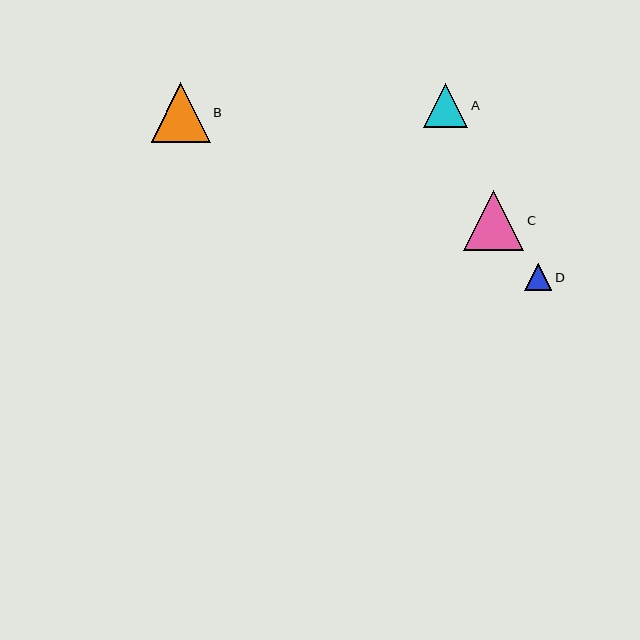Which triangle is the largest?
Triangle C is the largest with a size of approximately 60 pixels.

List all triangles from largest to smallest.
From largest to smallest: C, B, A, D.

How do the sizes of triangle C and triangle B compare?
Triangle C and triangle B are approximately the same size.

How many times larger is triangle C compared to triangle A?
Triangle C is approximately 1.4 times the size of triangle A.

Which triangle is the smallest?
Triangle D is the smallest with a size of approximately 27 pixels.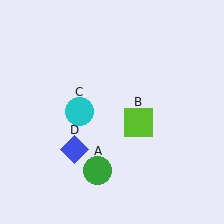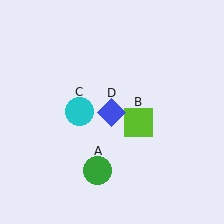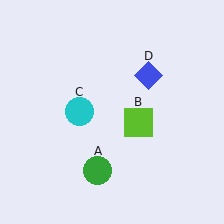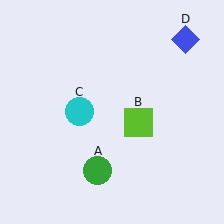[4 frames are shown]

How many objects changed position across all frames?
1 object changed position: blue diamond (object D).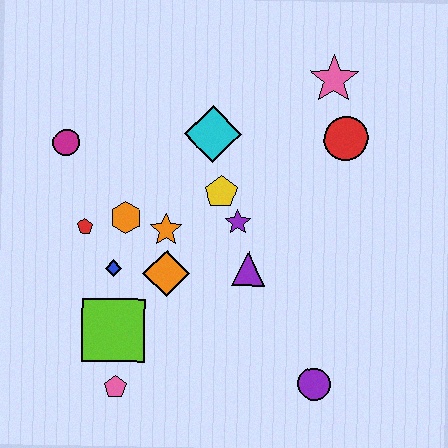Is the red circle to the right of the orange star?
Yes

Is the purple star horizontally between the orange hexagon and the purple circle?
Yes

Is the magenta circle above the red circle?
No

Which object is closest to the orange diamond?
The orange star is closest to the orange diamond.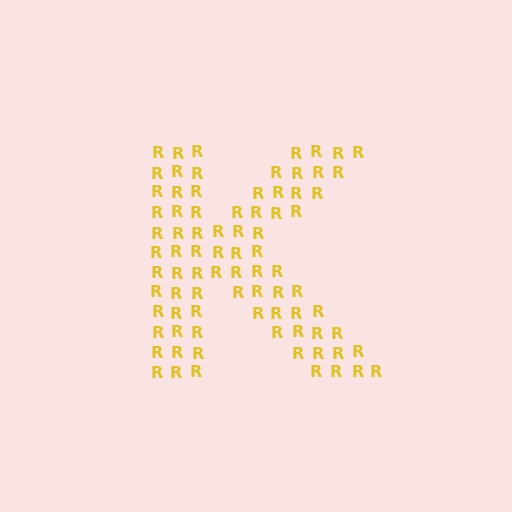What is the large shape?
The large shape is the letter K.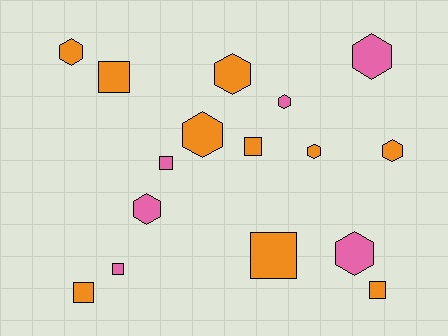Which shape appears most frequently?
Hexagon, with 9 objects.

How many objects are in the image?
There are 16 objects.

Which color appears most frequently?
Orange, with 10 objects.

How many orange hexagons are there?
There are 5 orange hexagons.